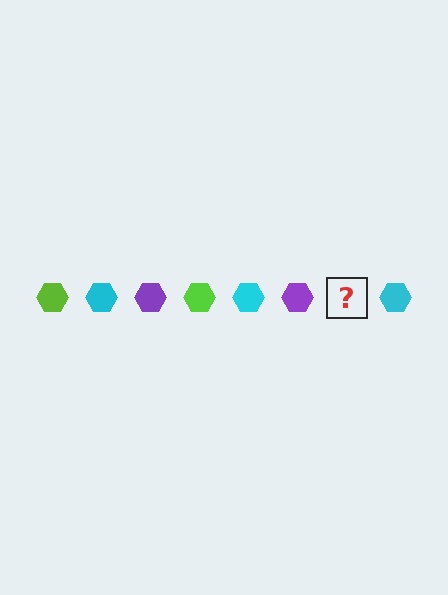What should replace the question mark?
The question mark should be replaced with a lime hexagon.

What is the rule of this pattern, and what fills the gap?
The rule is that the pattern cycles through lime, cyan, purple hexagons. The gap should be filled with a lime hexagon.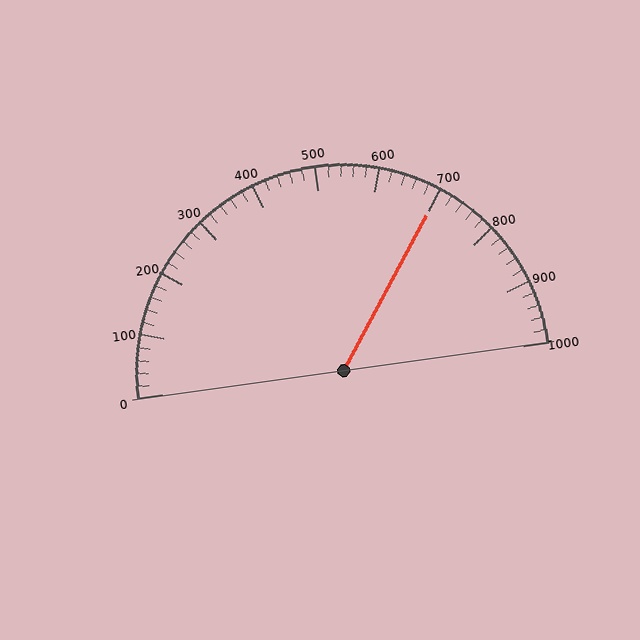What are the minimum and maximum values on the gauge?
The gauge ranges from 0 to 1000.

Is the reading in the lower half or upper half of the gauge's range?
The reading is in the upper half of the range (0 to 1000).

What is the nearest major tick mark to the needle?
The nearest major tick mark is 700.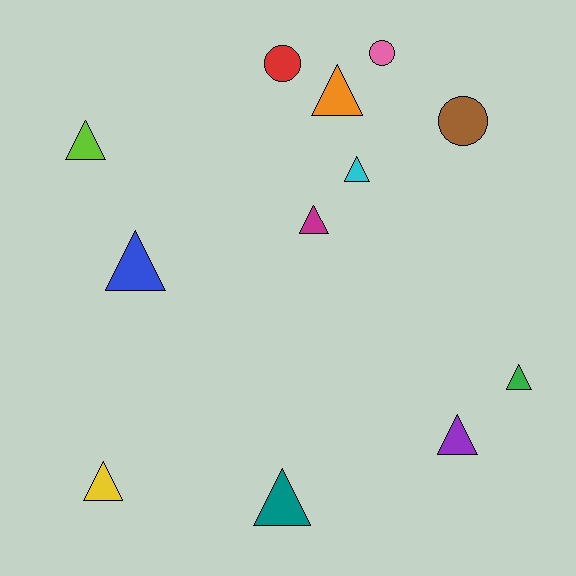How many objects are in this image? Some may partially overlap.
There are 12 objects.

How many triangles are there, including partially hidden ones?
There are 9 triangles.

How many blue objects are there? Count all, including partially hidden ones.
There is 1 blue object.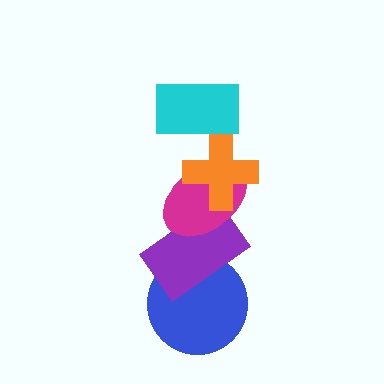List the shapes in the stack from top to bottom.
From top to bottom: the cyan rectangle, the orange cross, the magenta ellipse, the purple rectangle, the blue circle.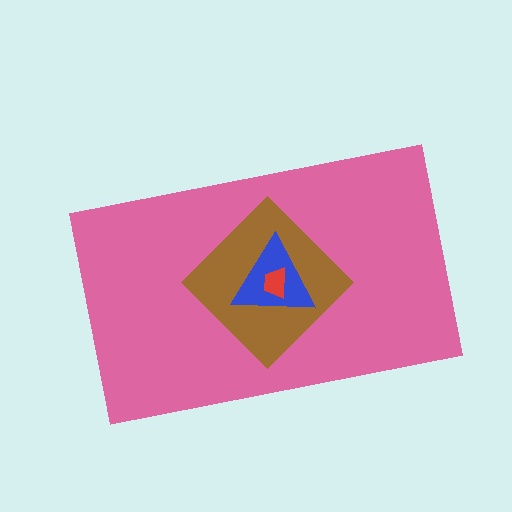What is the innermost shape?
The red trapezoid.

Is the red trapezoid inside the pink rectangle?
Yes.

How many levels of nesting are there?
4.